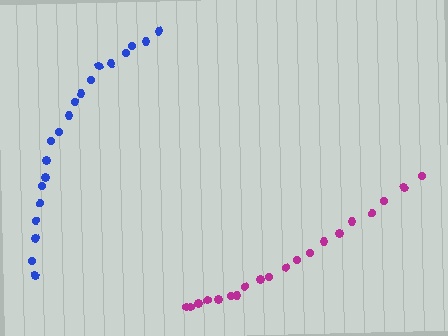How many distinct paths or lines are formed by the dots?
There are 2 distinct paths.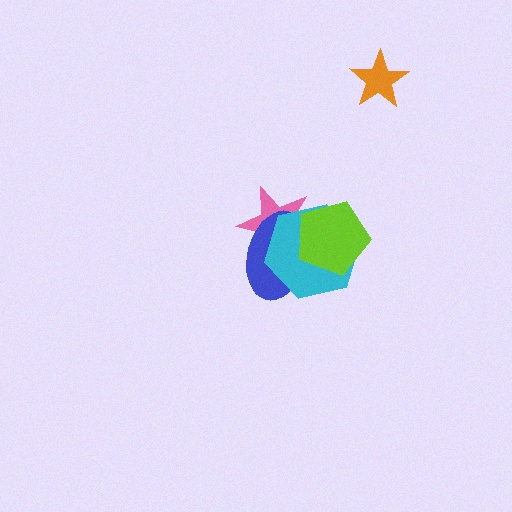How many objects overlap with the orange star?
0 objects overlap with the orange star.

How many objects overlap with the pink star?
3 objects overlap with the pink star.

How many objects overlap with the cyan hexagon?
3 objects overlap with the cyan hexagon.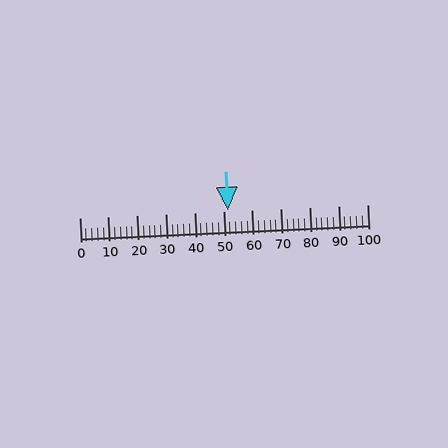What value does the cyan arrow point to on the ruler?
The cyan arrow points to approximately 52.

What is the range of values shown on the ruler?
The ruler shows values from 0 to 100.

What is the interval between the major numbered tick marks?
The major tick marks are spaced 10 units apart.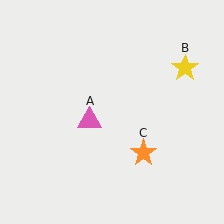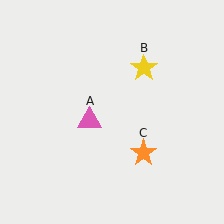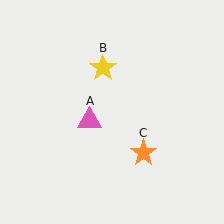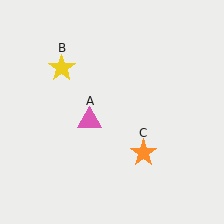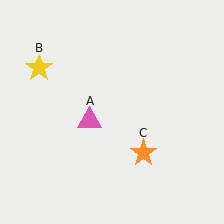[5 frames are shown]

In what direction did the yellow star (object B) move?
The yellow star (object B) moved left.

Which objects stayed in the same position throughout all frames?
Pink triangle (object A) and orange star (object C) remained stationary.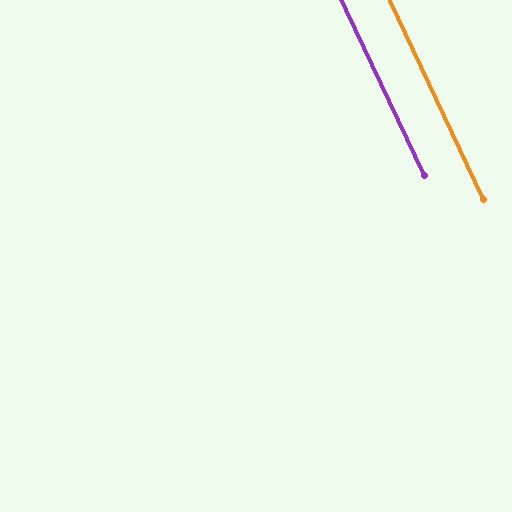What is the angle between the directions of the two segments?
Approximately 0 degrees.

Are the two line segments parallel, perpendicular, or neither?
Parallel — their directions differ by only 0.1°.